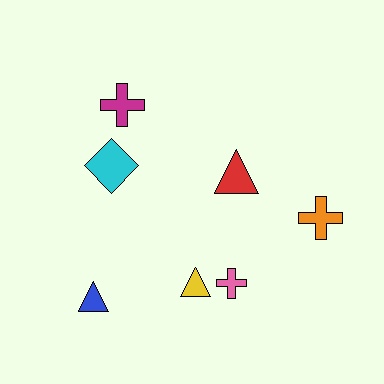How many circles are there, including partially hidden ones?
There are no circles.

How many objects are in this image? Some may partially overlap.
There are 7 objects.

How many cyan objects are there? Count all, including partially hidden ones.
There is 1 cyan object.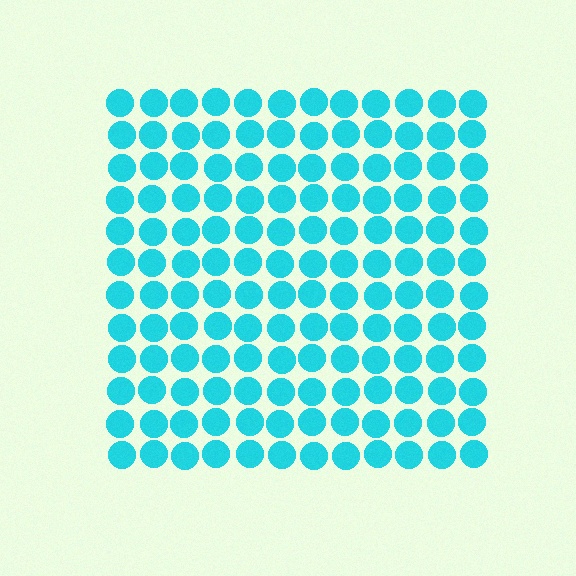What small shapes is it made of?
It is made of small circles.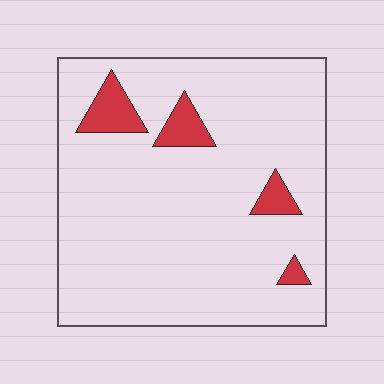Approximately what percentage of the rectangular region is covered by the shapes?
Approximately 10%.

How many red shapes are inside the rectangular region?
4.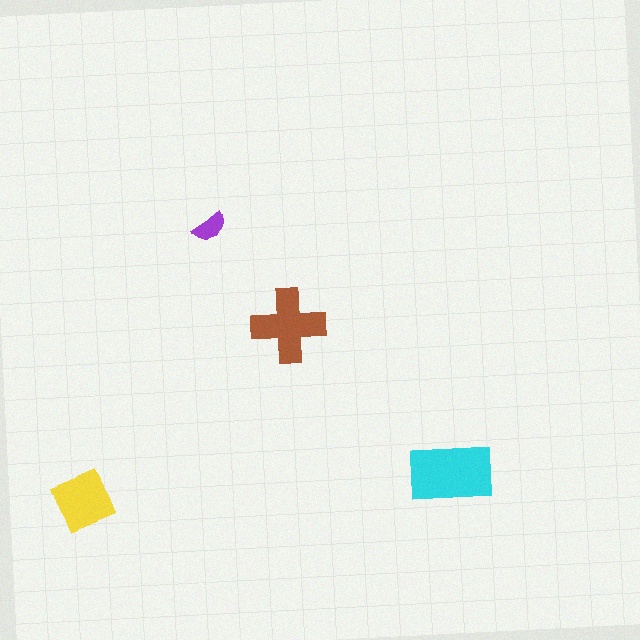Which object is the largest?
The cyan rectangle.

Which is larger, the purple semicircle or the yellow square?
The yellow square.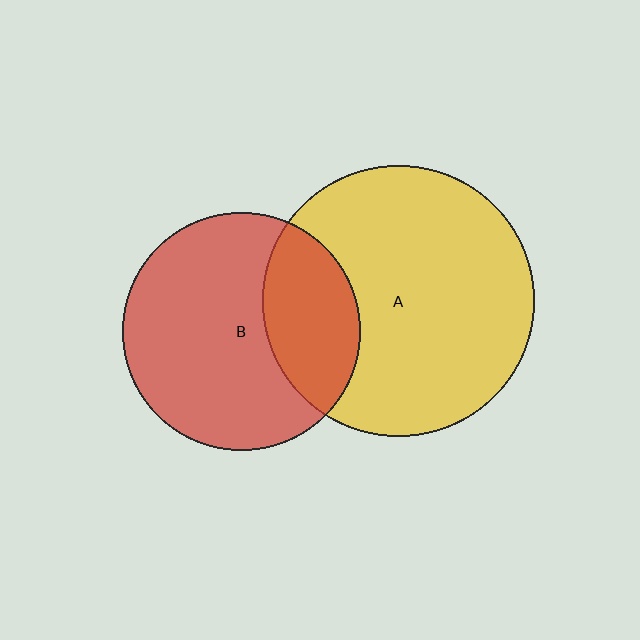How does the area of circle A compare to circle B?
Approximately 1.3 times.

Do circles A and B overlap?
Yes.